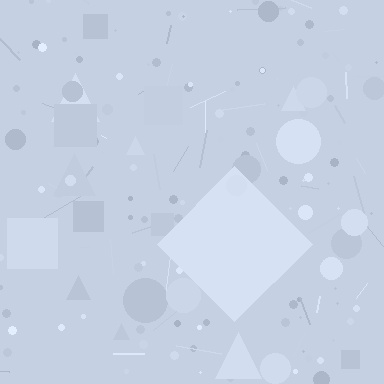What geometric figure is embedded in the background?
A diamond is embedded in the background.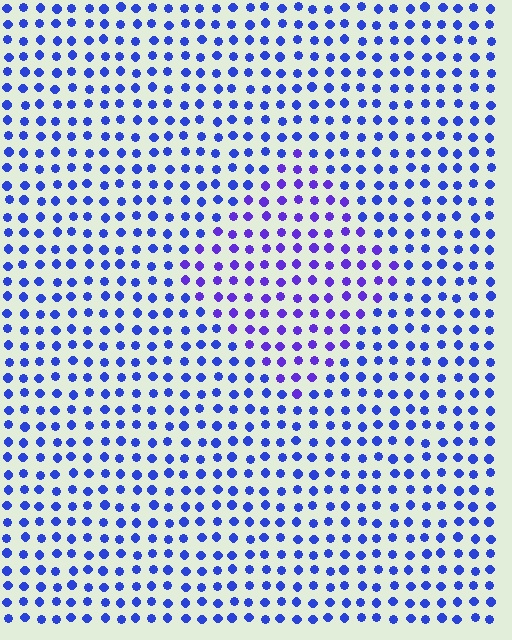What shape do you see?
I see a diamond.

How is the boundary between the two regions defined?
The boundary is defined purely by a slight shift in hue (about 27 degrees). Spacing, size, and orientation are identical on both sides.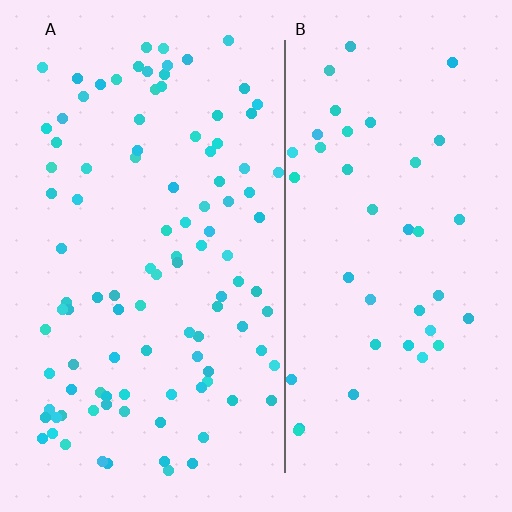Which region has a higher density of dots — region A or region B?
A (the left).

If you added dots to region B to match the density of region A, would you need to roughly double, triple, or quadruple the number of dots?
Approximately double.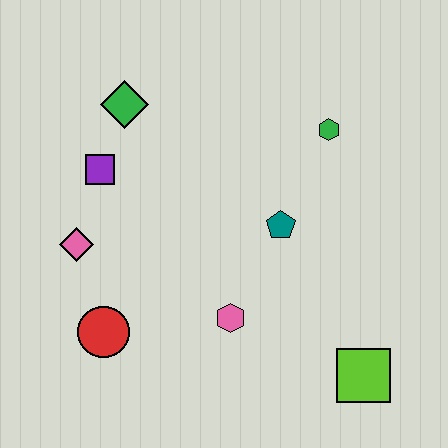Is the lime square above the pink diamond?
No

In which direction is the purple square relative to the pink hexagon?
The purple square is above the pink hexagon.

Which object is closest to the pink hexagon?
The teal pentagon is closest to the pink hexagon.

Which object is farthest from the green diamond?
The lime square is farthest from the green diamond.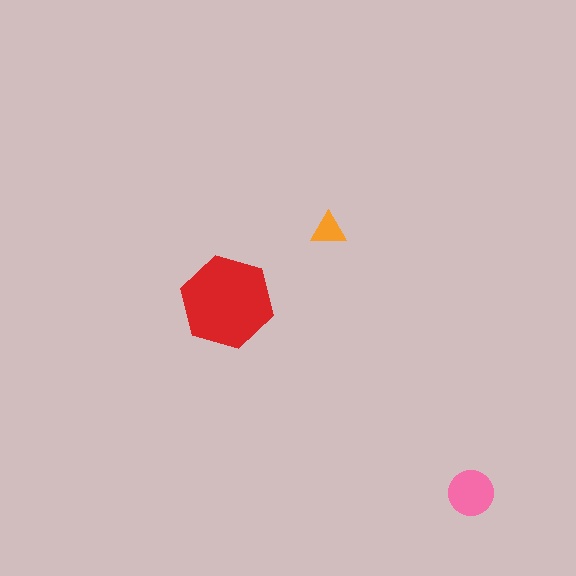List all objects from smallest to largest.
The orange triangle, the pink circle, the red hexagon.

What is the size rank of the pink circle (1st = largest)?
2nd.